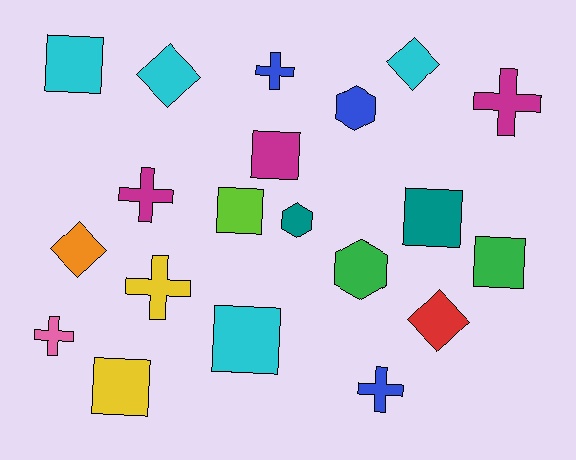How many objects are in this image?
There are 20 objects.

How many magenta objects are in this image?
There are 3 magenta objects.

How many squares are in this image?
There are 7 squares.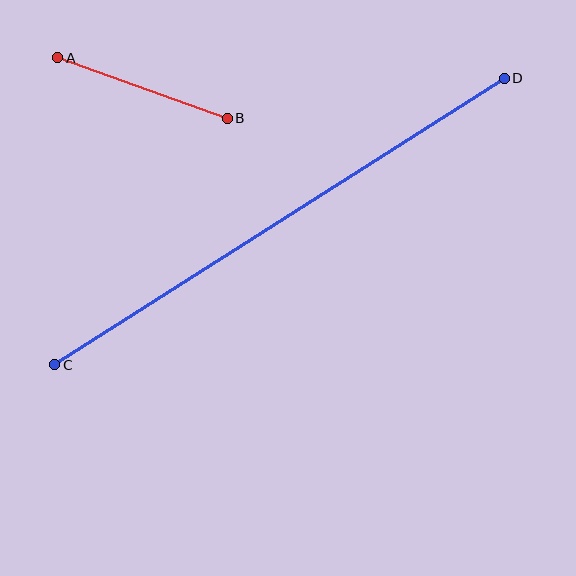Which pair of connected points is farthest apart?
Points C and D are farthest apart.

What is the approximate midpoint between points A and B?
The midpoint is at approximately (142, 88) pixels.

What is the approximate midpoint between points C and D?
The midpoint is at approximately (280, 221) pixels.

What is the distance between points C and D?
The distance is approximately 533 pixels.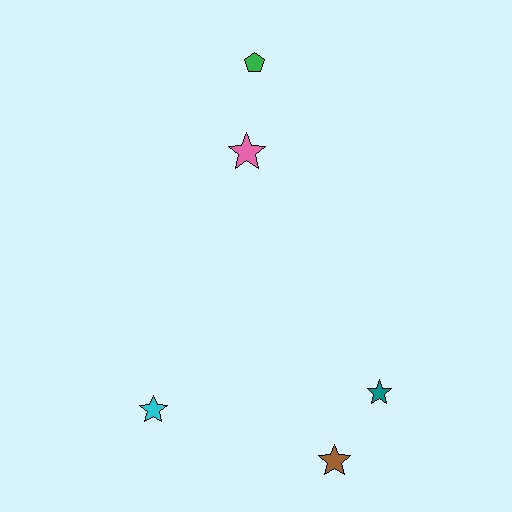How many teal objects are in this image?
There is 1 teal object.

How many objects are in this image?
There are 5 objects.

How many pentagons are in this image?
There is 1 pentagon.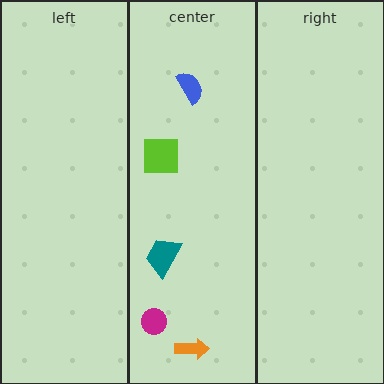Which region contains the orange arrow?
The center region.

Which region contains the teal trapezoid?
The center region.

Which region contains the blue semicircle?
The center region.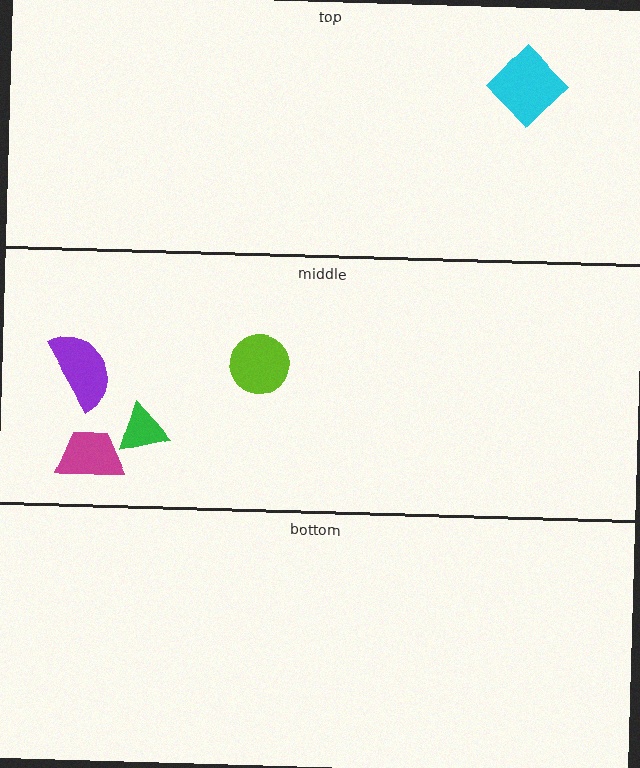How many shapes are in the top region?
1.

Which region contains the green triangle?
The middle region.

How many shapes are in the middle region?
4.